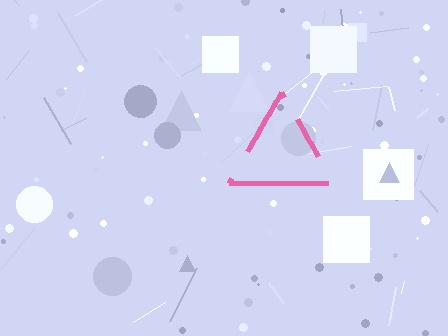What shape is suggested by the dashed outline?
The dashed outline suggests a triangle.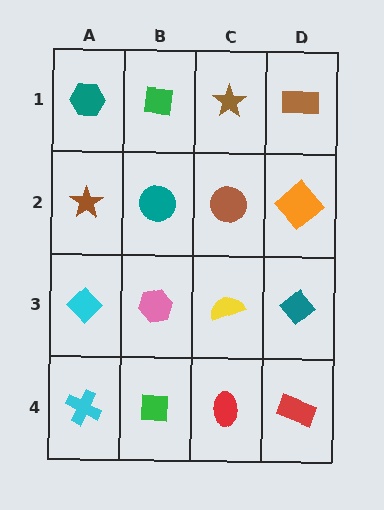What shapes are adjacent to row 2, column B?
A green square (row 1, column B), a pink hexagon (row 3, column B), a brown star (row 2, column A), a brown circle (row 2, column C).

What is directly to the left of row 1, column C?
A green square.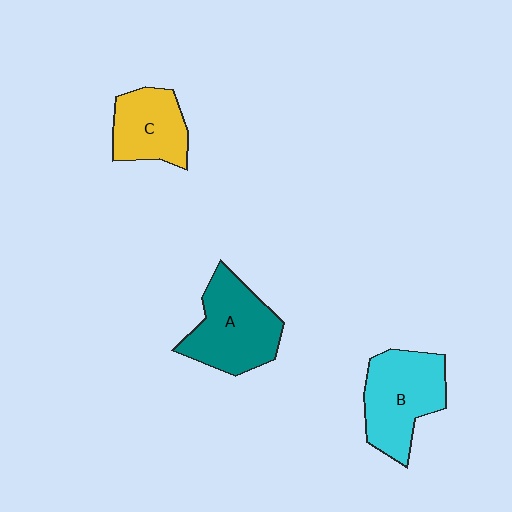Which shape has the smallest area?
Shape C (yellow).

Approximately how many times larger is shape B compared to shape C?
Approximately 1.4 times.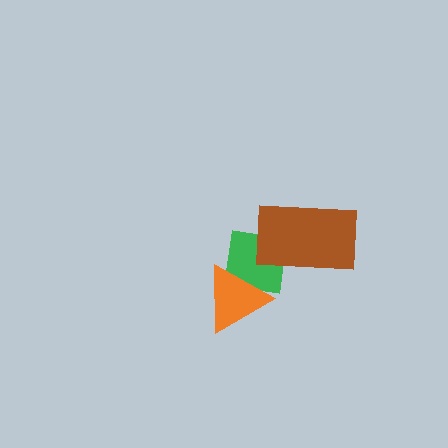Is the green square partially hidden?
Yes, it is partially covered by another shape.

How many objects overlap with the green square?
2 objects overlap with the green square.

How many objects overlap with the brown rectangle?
1 object overlaps with the brown rectangle.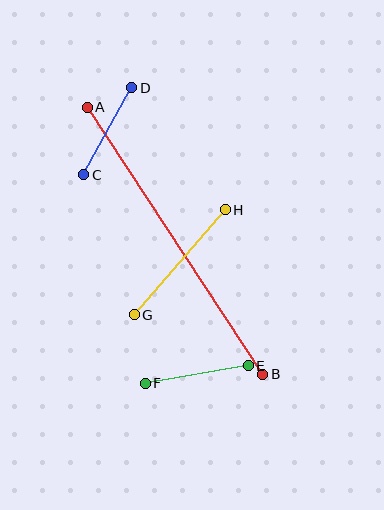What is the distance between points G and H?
The distance is approximately 139 pixels.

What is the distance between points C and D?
The distance is approximately 99 pixels.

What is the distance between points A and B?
The distance is approximately 319 pixels.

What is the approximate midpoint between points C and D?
The midpoint is at approximately (108, 131) pixels.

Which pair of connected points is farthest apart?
Points A and B are farthest apart.